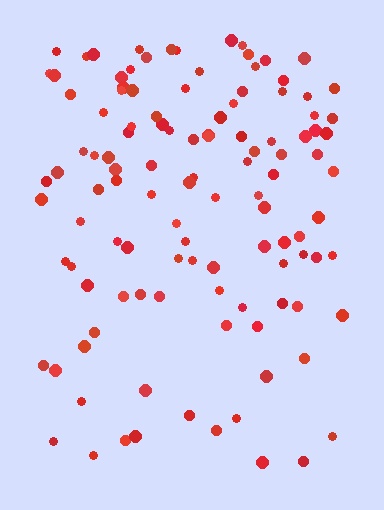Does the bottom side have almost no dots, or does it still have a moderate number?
Still a moderate number, just noticeably fewer than the top.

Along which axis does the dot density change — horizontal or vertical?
Vertical.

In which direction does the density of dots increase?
From bottom to top, with the top side densest.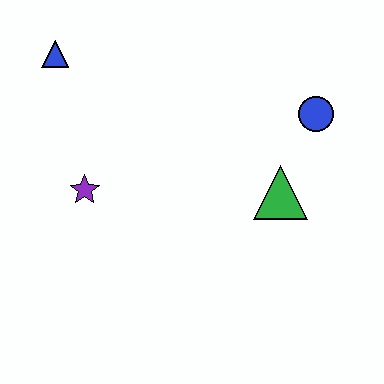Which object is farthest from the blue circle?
The blue triangle is farthest from the blue circle.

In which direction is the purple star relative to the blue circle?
The purple star is to the left of the blue circle.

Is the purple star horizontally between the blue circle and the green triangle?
No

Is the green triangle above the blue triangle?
No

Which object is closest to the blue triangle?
The purple star is closest to the blue triangle.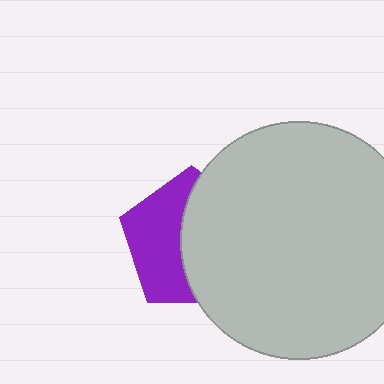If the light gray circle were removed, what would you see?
You would see the complete purple pentagon.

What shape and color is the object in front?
The object in front is a light gray circle.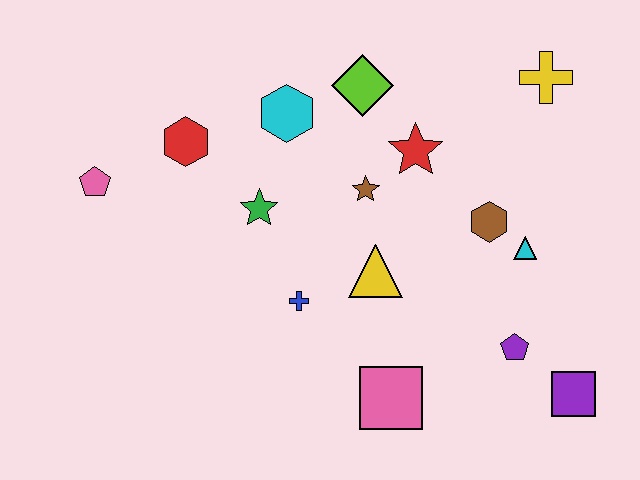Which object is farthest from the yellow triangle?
The pink pentagon is farthest from the yellow triangle.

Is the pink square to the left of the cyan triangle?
Yes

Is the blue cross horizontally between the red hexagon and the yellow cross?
Yes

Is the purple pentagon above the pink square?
Yes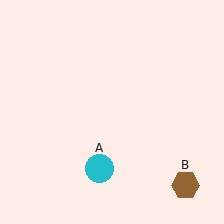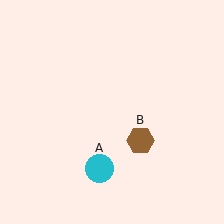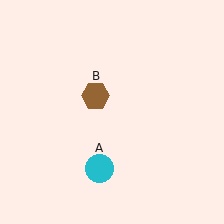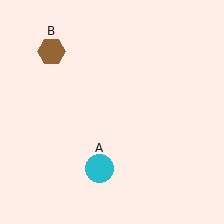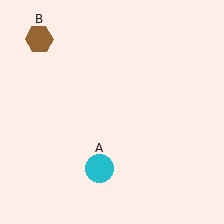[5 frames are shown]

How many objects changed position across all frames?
1 object changed position: brown hexagon (object B).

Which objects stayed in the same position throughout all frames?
Cyan circle (object A) remained stationary.